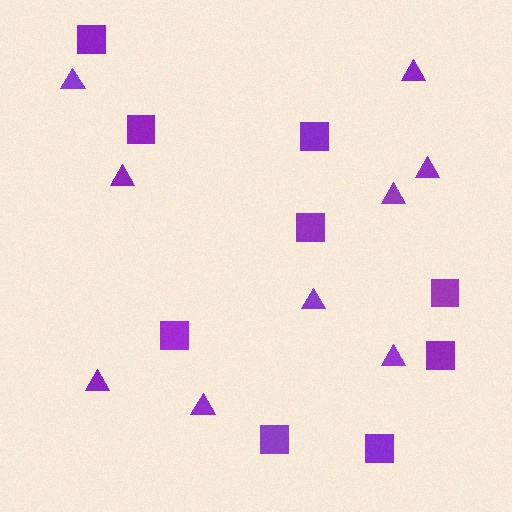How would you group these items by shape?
There are 2 groups: one group of squares (9) and one group of triangles (9).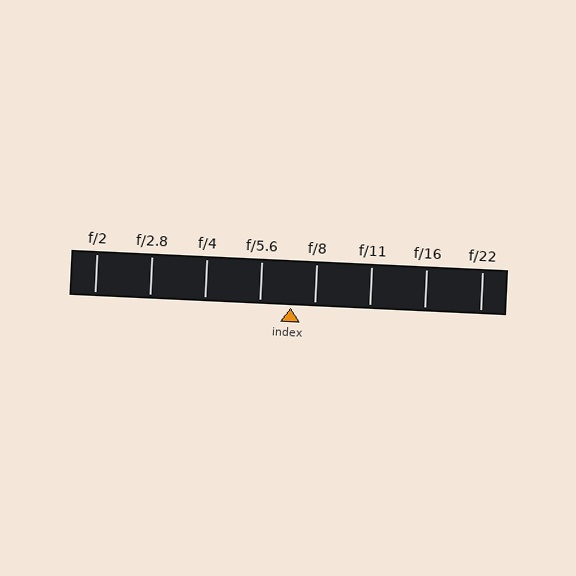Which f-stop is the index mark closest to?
The index mark is closest to f/8.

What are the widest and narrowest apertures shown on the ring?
The widest aperture shown is f/2 and the narrowest is f/22.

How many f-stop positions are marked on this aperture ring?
There are 8 f-stop positions marked.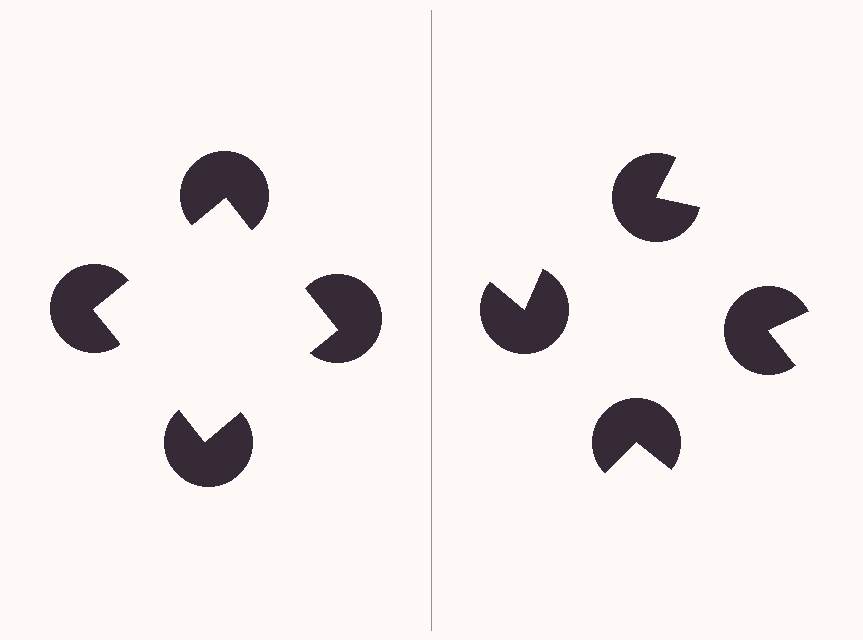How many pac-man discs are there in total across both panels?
8 — 4 on each side.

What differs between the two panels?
The pac-man discs are positioned identically on both sides; only the wedge orientations differ. On the left they align to a square; on the right they are misaligned.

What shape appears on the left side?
An illusory square.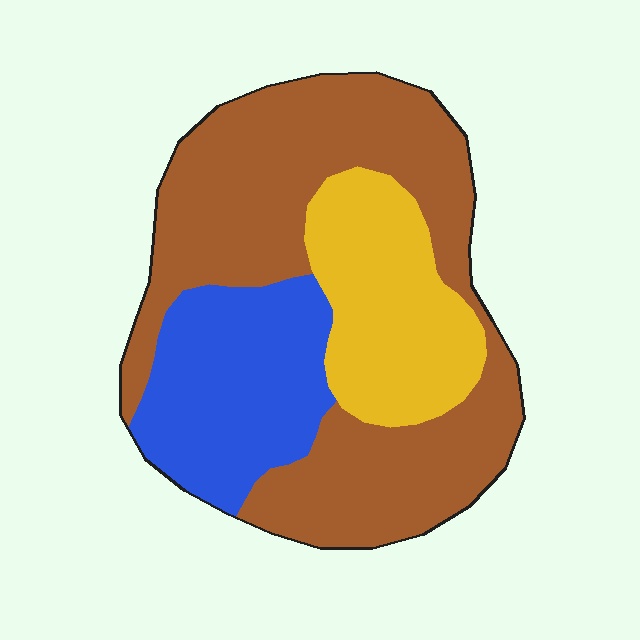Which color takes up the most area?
Brown, at roughly 55%.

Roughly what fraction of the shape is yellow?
Yellow covers roughly 20% of the shape.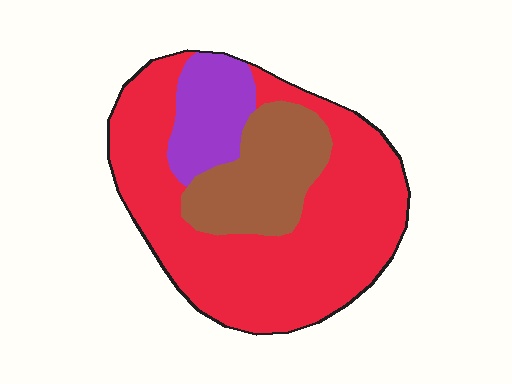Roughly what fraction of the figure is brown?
Brown takes up about one fifth (1/5) of the figure.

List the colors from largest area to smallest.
From largest to smallest: red, brown, purple.